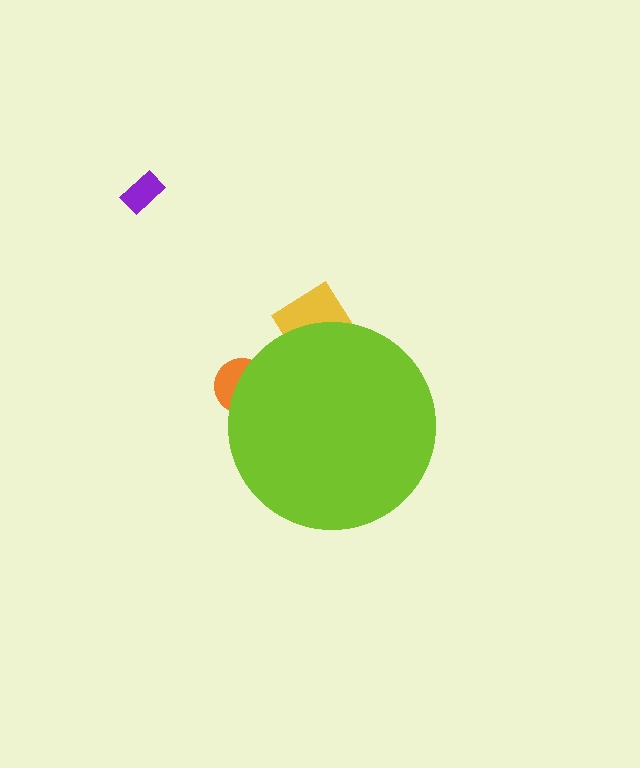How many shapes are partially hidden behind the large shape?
2 shapes are partially hidden.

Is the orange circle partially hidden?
Yes, the orange circle is partially hidden behind the lime circle.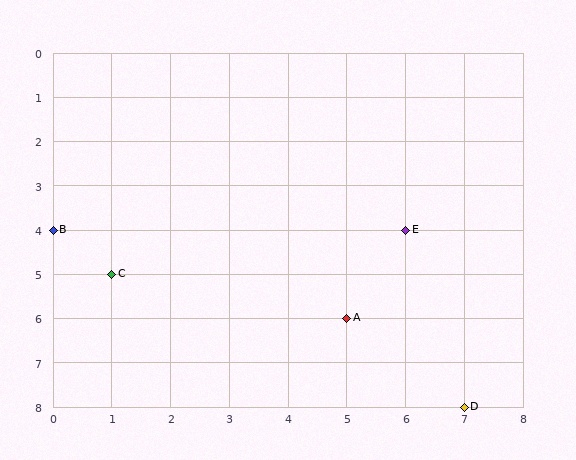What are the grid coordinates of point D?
Point D is at grid coordinates (7, 8).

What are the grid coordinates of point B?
Point B is at grid coordinates (0, 4).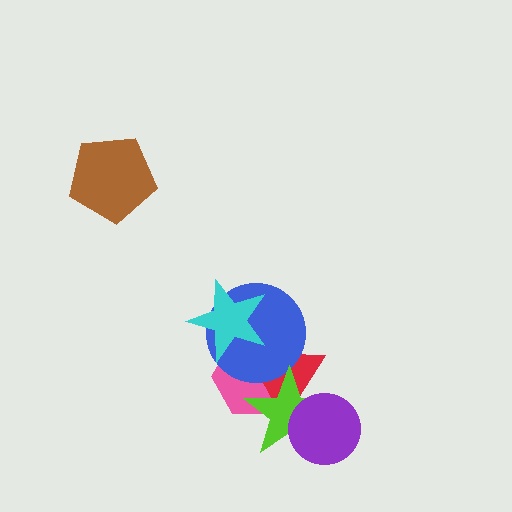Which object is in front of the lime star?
The purple circle is in front of the lime star.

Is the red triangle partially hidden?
Yes, it is partially covered by another shape.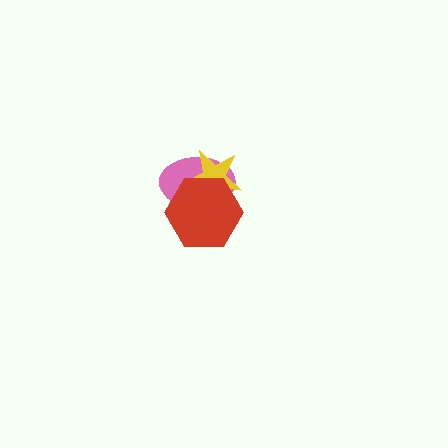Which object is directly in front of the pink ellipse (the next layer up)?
The yellow star is directly in front of the pink ellipse.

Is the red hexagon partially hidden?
No, no other shape covers it.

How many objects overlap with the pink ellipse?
2 objects overlap with the pink ellipse.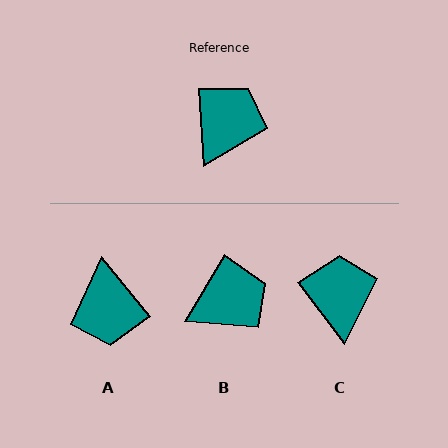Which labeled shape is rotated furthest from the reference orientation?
A, about 144 degrees away.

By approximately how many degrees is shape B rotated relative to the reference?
Approximately 35 degrees clockwise.